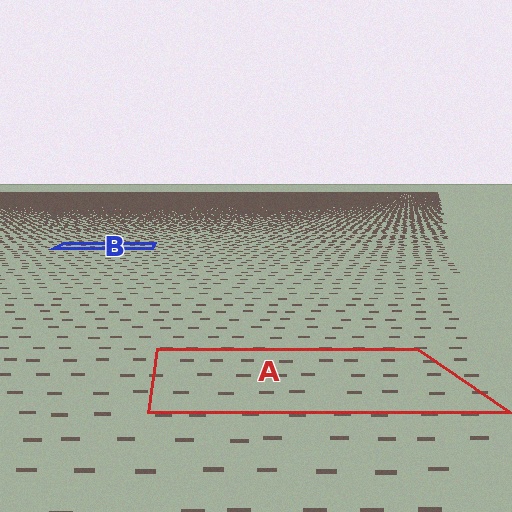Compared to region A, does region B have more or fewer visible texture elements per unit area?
Region B has more texture elements per unit area — they are packed more densely because it is farther away.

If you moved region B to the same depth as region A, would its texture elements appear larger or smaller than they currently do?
They would appear larger. At a closer depth, the same texture elements are projected at a bigger on-screen size.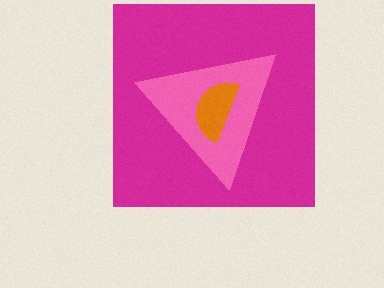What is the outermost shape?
The magenta square.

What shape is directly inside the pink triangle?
The orange semicircle.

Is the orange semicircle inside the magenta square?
Yes.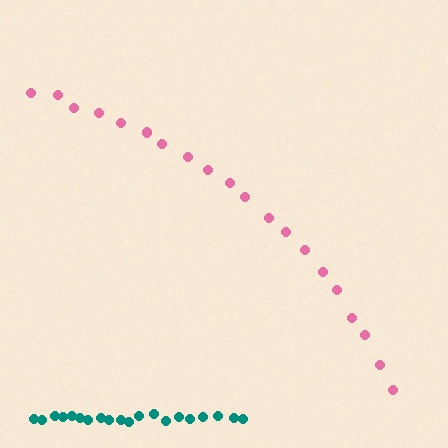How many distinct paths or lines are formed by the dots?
There are 2 distinct paths.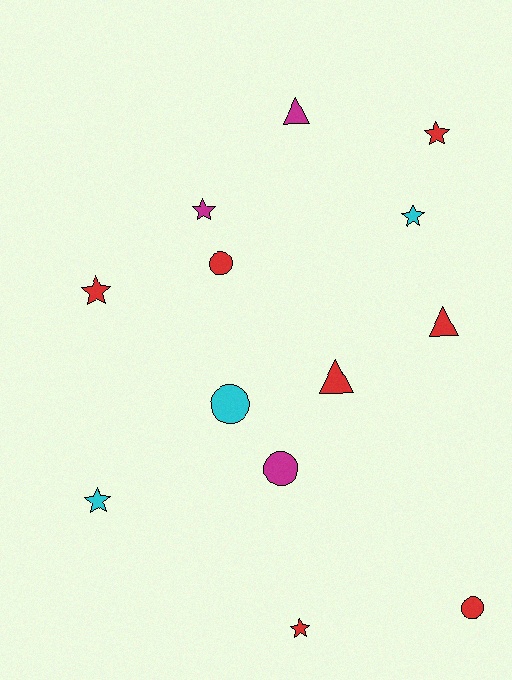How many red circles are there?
There are 2 red circles.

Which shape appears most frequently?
Star, with 6 objects.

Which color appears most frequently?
Red, with 7 objects.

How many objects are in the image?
There are 13 objects.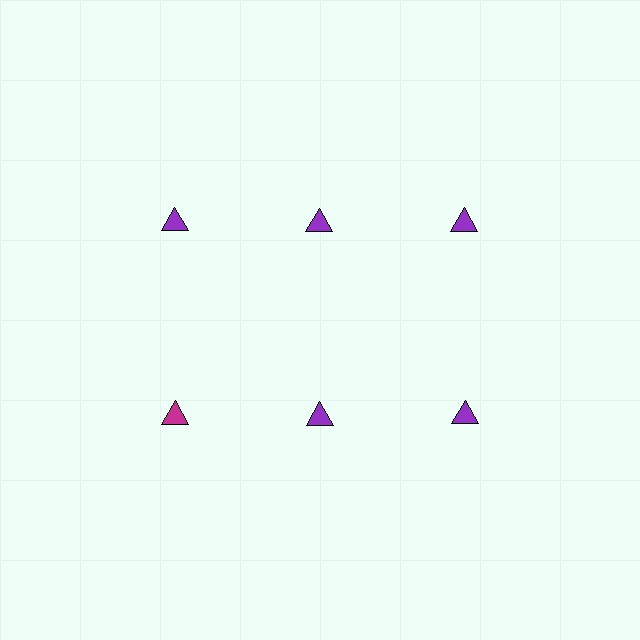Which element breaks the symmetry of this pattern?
The magenta triangle in the second row, leftmost column breaks the symmetry. All other shapes are purple triangles.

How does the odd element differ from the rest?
It has a different color: magenta instead of purple.